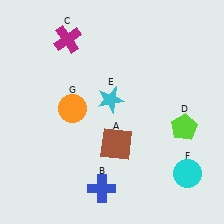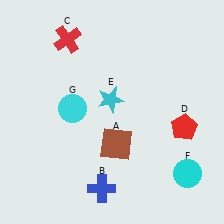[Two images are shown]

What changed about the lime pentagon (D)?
In Image 1, D is lime. In Image 2, it changed to red.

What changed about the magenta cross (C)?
In Image 1, C is magenta. In Image 2, it changed to red.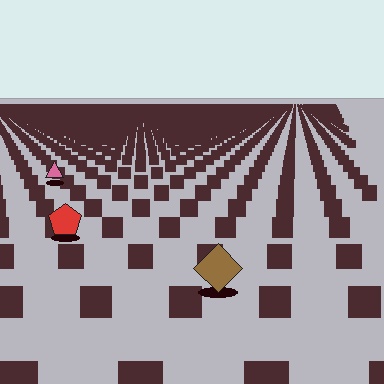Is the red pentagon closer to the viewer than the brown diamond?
No. The brown diamond is closer — you can tell from the texture gradient: the ground texture is coarser near it.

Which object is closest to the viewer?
The brown diamond is closest. The texture marks near it are larger and more spread out.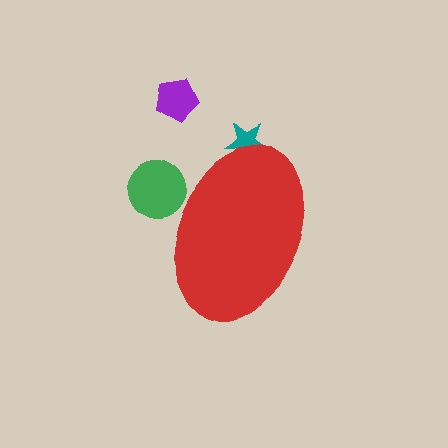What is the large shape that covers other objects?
A red ellipse.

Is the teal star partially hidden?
Yes, the teal star is partially hidden behind the red ellipse.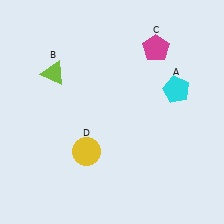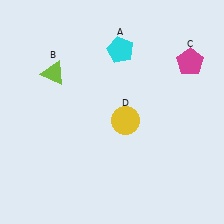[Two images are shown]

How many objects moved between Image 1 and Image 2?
3 objects moved between the two images.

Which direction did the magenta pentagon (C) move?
The magenta pentagon (C) moved right.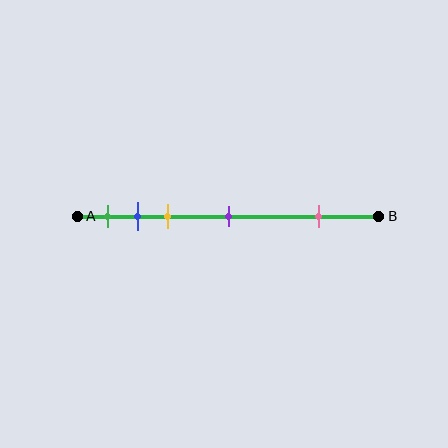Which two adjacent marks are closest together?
The blue and yellow marks are the closest adjacent pair.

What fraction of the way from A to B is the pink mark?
The pink mark is approximately 80% (0.8) of the way from A to B.